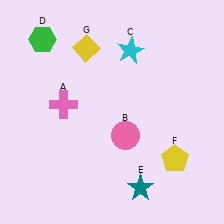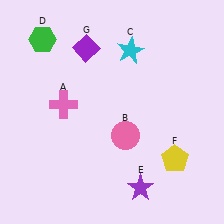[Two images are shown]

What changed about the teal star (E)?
In Image 1, E is teal. In Image 2, it changed to purple.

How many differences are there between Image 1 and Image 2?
There are 2 differences between the two images.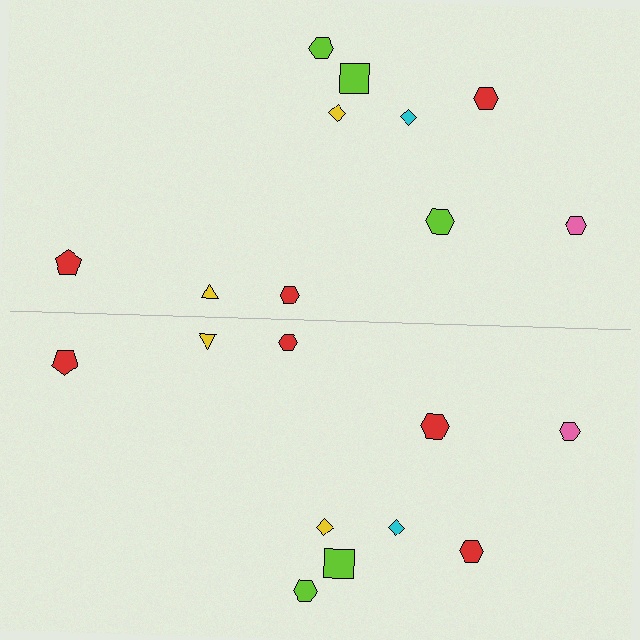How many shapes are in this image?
There are 20 shapes in this image.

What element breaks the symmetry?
The red hexagon on the bottom side breaks the symmetry — its mirror counterpart is lime.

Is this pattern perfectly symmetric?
No, the pattern is not perfectly symmetric. The red hexagon on the bottom side breaks the symmetry — its mirror counterpart is lime.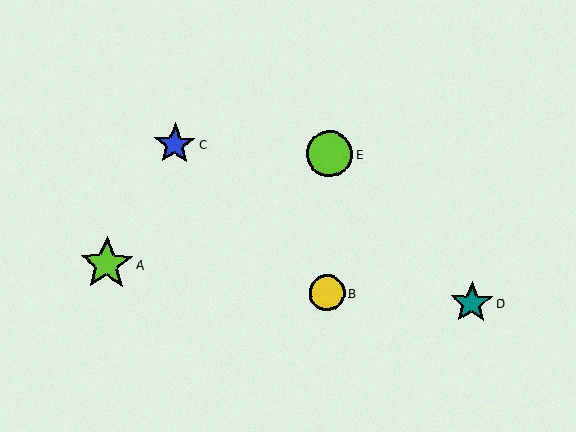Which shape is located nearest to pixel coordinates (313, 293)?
The yellow circle (labeled B) at (327, 293) is nearest to that location.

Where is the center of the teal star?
The center of the teal star is at (471, 303).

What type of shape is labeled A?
Shape A is a lime star.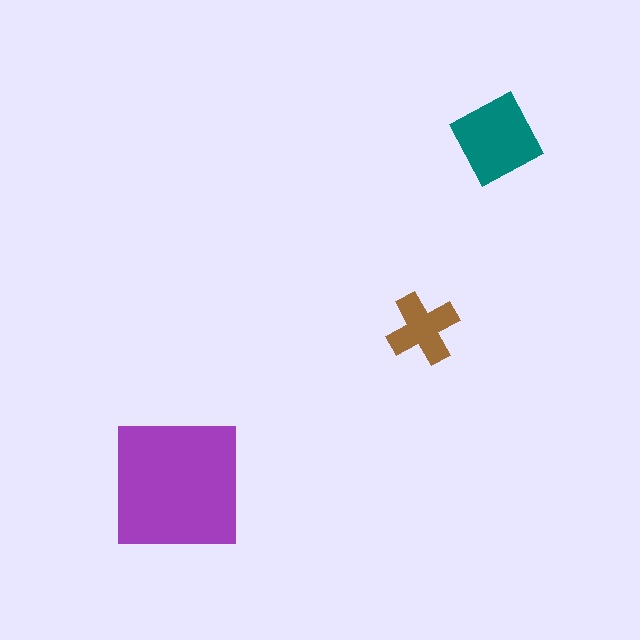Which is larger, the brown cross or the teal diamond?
The teal diamond.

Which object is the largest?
The purple square.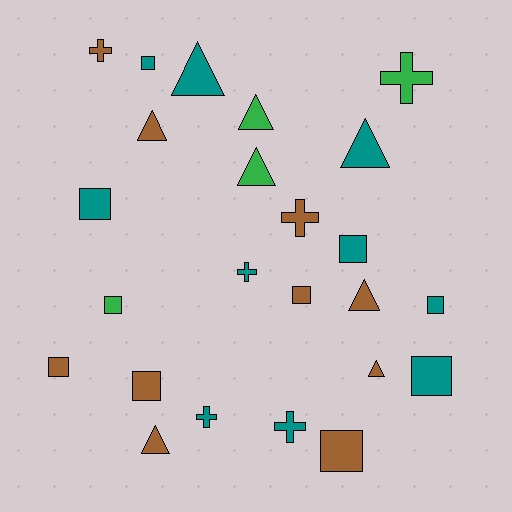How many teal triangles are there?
There are 2 teal triangles.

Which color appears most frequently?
Brown, with 10 objects.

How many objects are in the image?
There are 24 objects.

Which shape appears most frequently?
Square, with 10 objects.